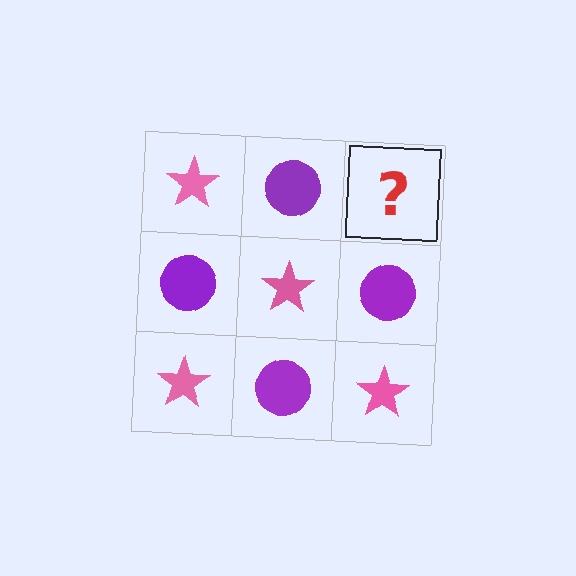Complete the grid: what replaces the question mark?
The question mark should be replaced with a pink star.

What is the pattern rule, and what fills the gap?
The rule is that it alternates pink star and purple circle in a checkerboard pattern. The gap should be filled with a pink star.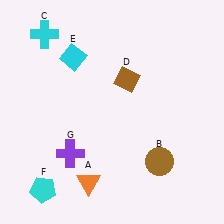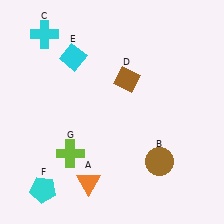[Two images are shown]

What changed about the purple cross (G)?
In Image 1, G is purple. In Image 2, it changed to lime.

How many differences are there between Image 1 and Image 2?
There is 1 difference between the two images.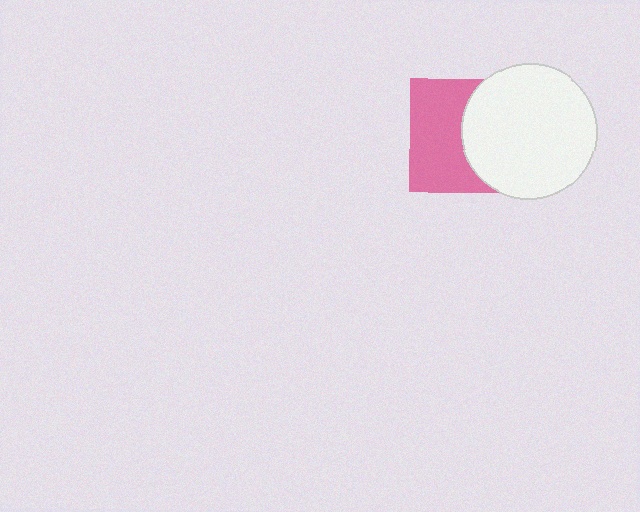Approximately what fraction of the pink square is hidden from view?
Roughly 46% of the pink square is hidden behind the white circle.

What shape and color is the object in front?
The object in front is a white circle.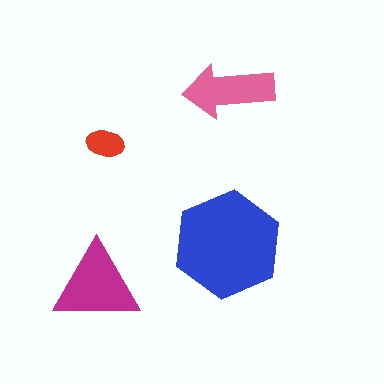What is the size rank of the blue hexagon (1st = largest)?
1st.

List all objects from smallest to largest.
The red ellipse, the pink arrow, the magenta triangle, the blue hexagon.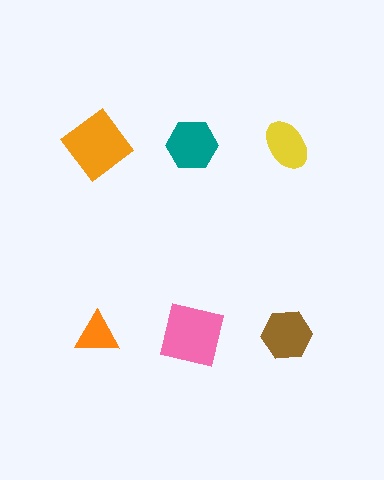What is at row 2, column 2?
A pink square.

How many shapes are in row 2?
3 shapes.